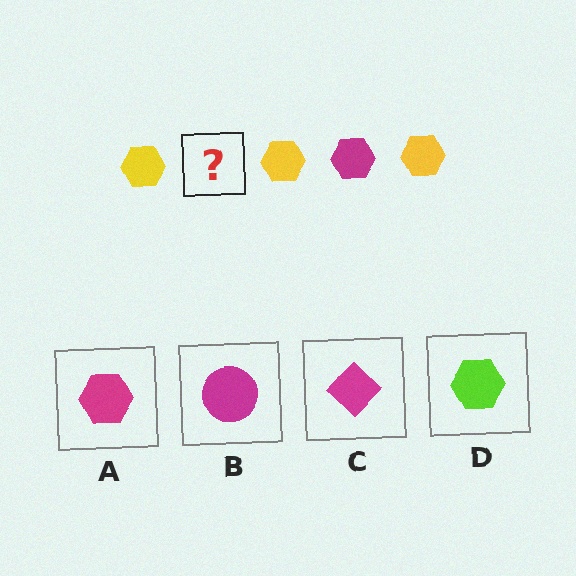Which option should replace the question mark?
Option A.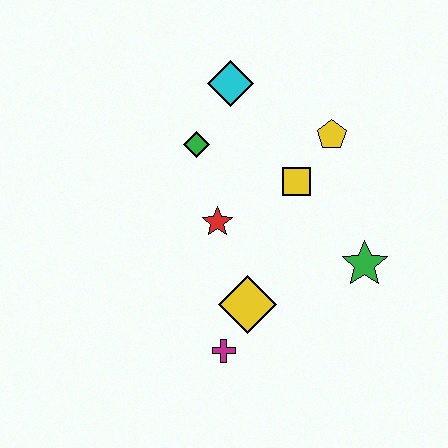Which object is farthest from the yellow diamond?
The cyan diamond is farthest from the yellow diamond.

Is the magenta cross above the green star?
No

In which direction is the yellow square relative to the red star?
The yellow square is to the right of the red star.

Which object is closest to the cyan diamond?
The green diamond is closest to the cyan diamond.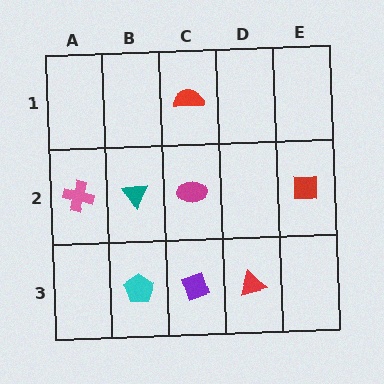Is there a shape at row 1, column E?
No, that cell is empty.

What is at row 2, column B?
A teal triangle.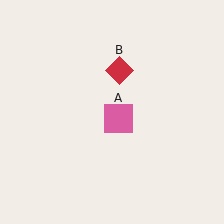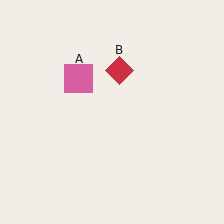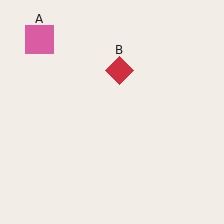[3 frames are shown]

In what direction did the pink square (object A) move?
The pink square (object A) moved up and to the left.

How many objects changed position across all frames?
1 object changed position: pink square (object A).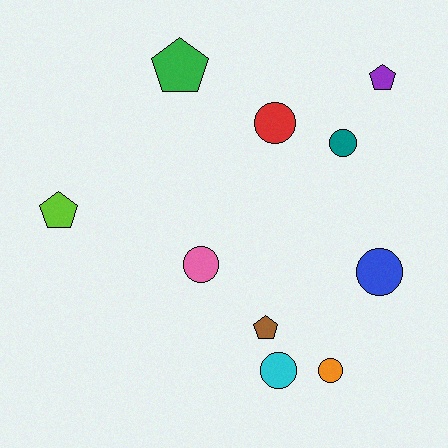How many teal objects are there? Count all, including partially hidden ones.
There is 1 teal object.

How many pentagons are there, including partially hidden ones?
There are 4 pentagons.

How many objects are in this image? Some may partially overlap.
There are 10 objects.